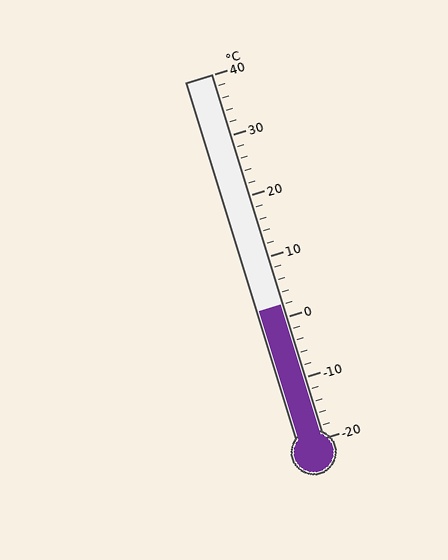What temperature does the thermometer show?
The thermometer shows approximately 2°C.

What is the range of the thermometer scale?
The thermometer scale ranges from -20°C to 40°C.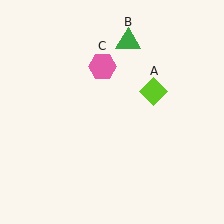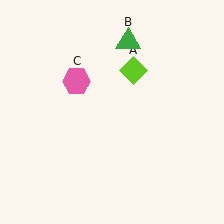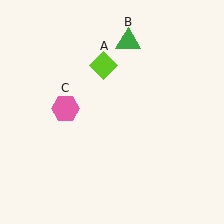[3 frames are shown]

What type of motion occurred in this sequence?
The lime diamond (object A), pink hexagon (object C) rotated counterclockwise around the center of the scene.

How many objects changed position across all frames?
2 objects changed position: lime diamond (object A), pink hexagon (object C).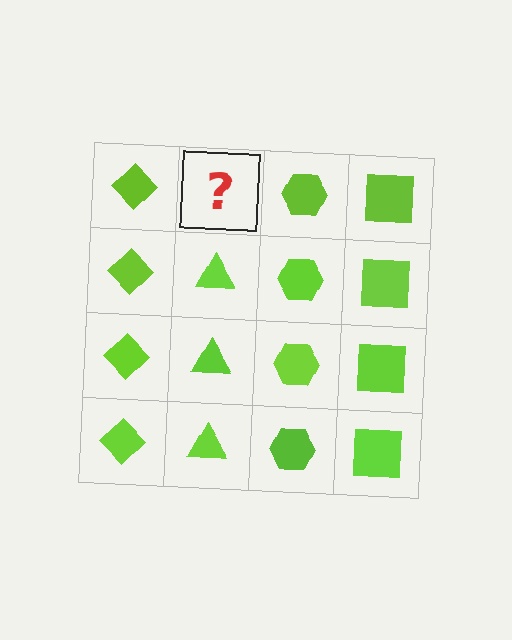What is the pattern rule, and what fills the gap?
The rule is that each column has a consistent shape. The gap should be filled with a lime triangle.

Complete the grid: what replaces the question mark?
The question mark should be replaced with a lime triangle.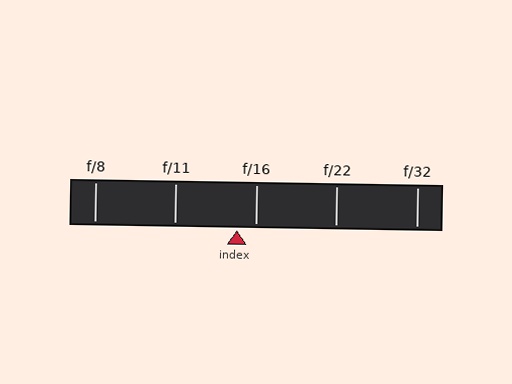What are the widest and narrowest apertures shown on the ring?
The widest aperture shown is f/8 and the narrowest is f/32.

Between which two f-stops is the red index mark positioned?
The index mark is between f/11 and f/16.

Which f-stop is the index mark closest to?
The index mark is closest to f/16.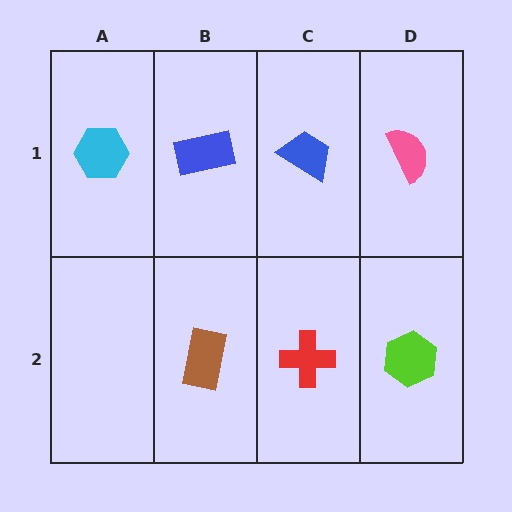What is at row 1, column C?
A blue trapezoid.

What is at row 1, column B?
A blue rectangle.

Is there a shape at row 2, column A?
No, that cell is empty.